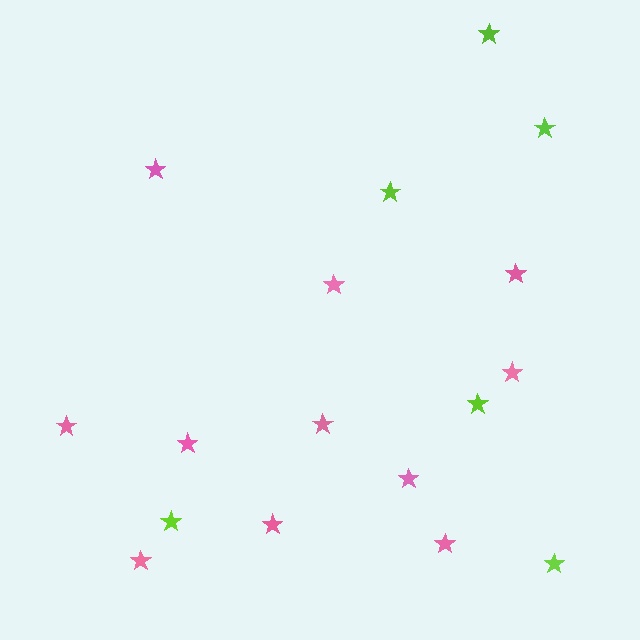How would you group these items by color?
There are 2 groups: one group of pink stars (11) and one group of lime stars (6).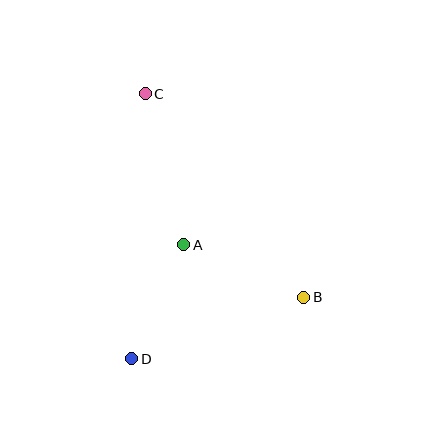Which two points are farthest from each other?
Points C and D are farthest from each other.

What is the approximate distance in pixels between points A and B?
The distance between A and B is approximately 131 pixels.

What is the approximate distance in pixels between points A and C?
The distance between A and C is approximately 156 pixels.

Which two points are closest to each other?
Points A and D are closest to each other.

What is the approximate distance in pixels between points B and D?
The distance between B and D is approximately 183 pixels.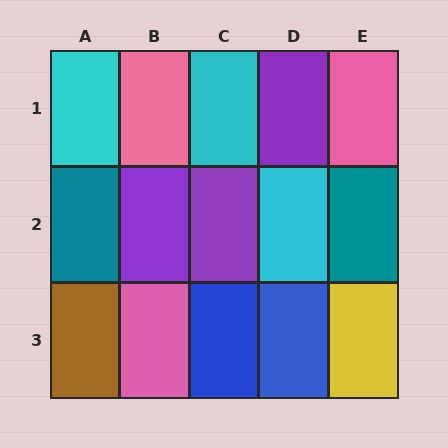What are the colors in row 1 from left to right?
Cyan, pink, cyan, purple, pink.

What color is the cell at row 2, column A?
Teal.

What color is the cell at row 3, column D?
Blue.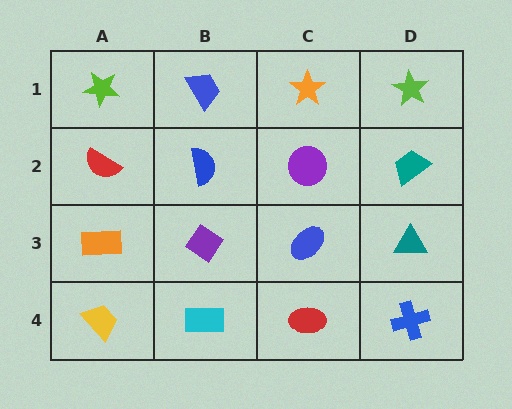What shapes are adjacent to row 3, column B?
A blue semicircle (row 2, column B), a cyan rectangle (row 4, column B), an orange rectangle (row 3, column A), a blue ellipse (row 3, column C).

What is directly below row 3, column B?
A cyan rectangle.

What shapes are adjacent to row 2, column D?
A lime star (row 1, column D), a teal triangle (row 3, column D), a purple circle (row 2, column C).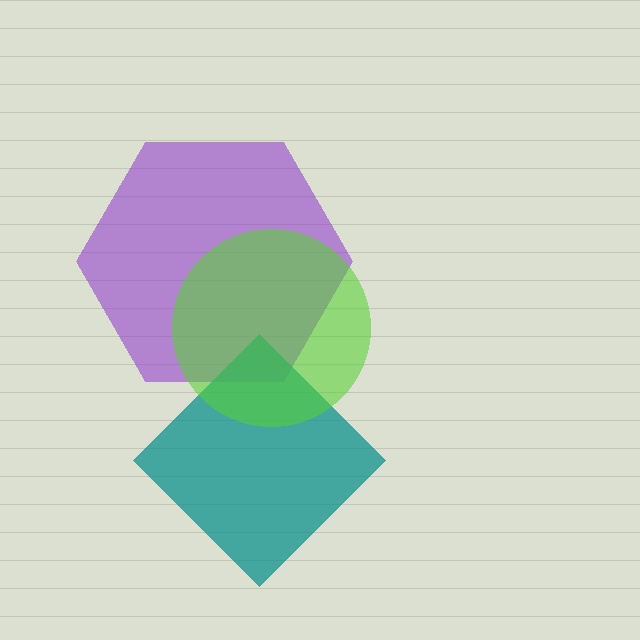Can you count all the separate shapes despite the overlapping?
Yes, there are 3 separate shapes.